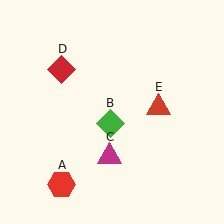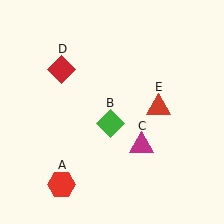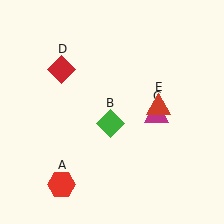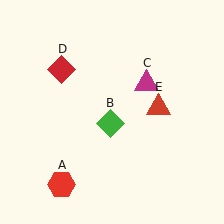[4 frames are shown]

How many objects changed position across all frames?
1 object changed position: magenta triangle (object C).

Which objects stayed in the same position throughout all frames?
Red hexagon (object A) and green diamond (object B) and red diamond (object D) and red triangle (object E) remained stationary.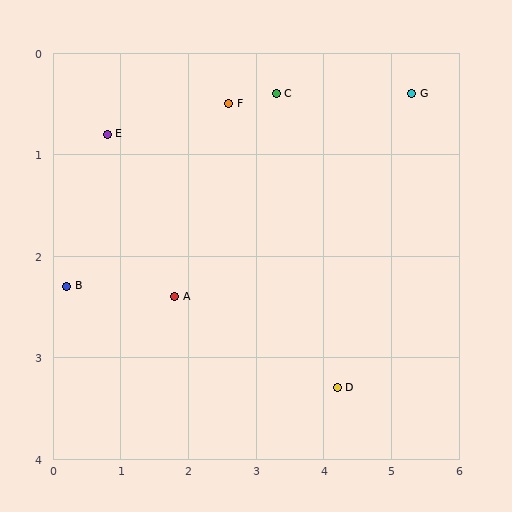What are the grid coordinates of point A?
Point A is at approximately (1.8, 2.4).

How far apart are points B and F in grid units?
Points B and F are about 3.0 grid units apart.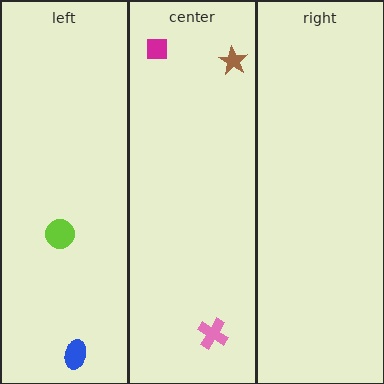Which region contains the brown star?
The center region.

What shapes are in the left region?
The blue ellipse, the lime circle.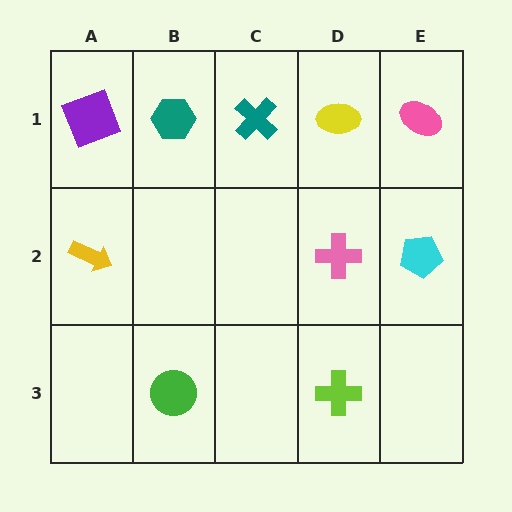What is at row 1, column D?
A yellow ellipse.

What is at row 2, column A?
A yellow arrow.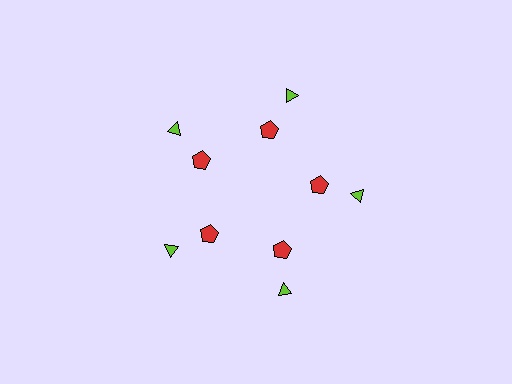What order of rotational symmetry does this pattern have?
This pattern has 5-fold rotational symmetry.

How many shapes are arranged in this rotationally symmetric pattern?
There are 10 shapes, arranged in 5 groups of 2.